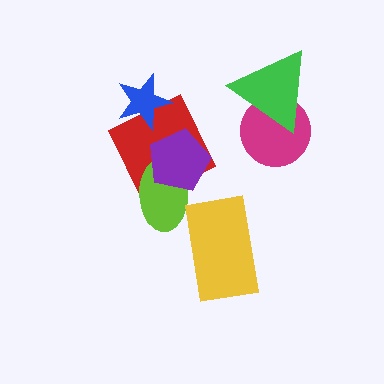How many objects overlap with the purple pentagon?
2 objects overlap with the purple pentagon.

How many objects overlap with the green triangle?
1 object overlaps with the green triangle.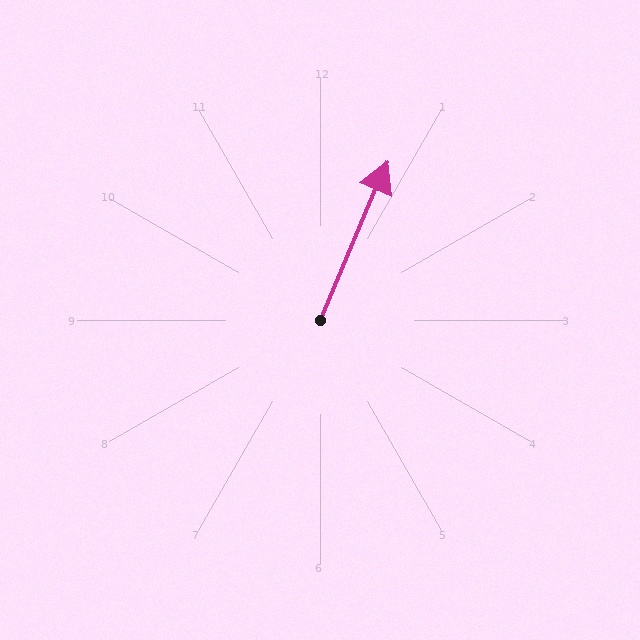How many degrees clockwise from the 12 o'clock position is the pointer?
Approximately 23 degrees.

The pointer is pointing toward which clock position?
Roughly 1 o'clock.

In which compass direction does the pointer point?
Northeast.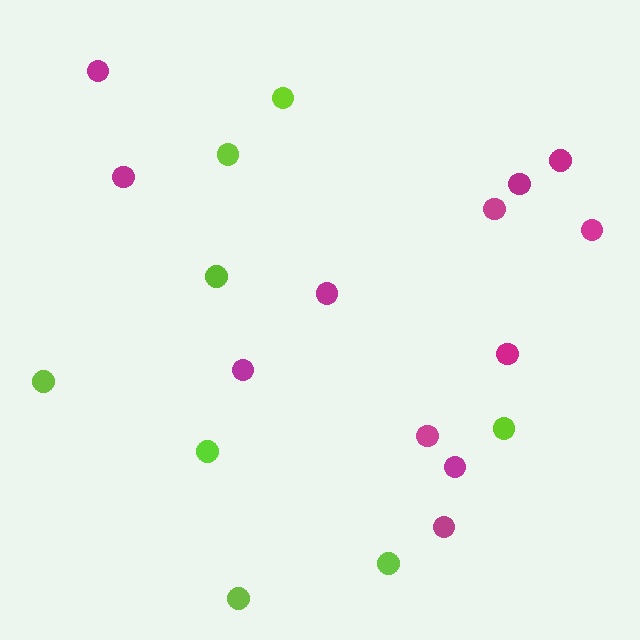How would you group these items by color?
There are 2 groups: one group of lime circles (8) and one group of magenta circles (12).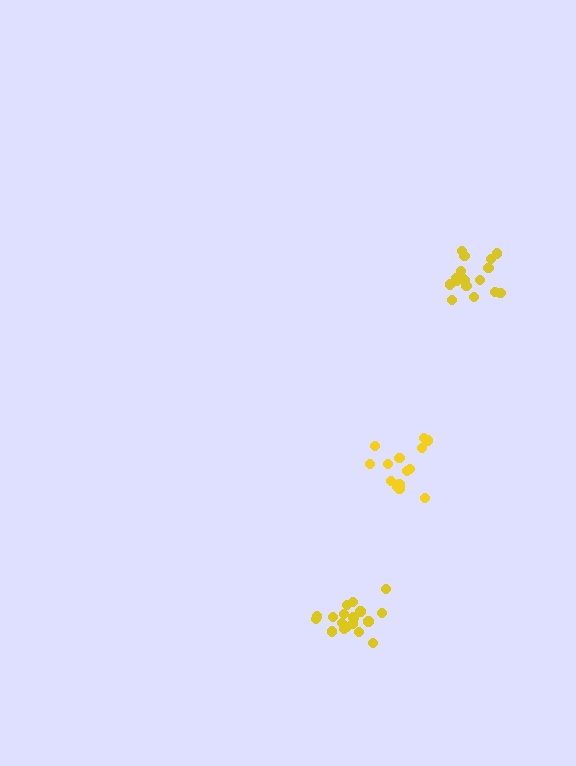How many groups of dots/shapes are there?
There are 3 groups.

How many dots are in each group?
Group 1: 18 dots, Group 2: 18 dots, Group 3: 14 dots (50 total).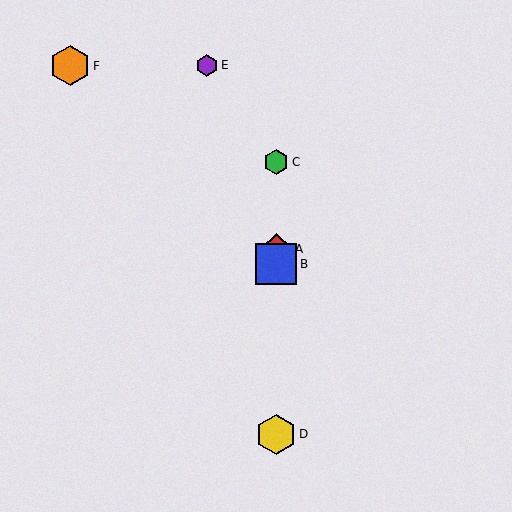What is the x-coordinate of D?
Object D is at x≈276.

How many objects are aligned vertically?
4 objects (A, B, C, D) are aligned vertically.